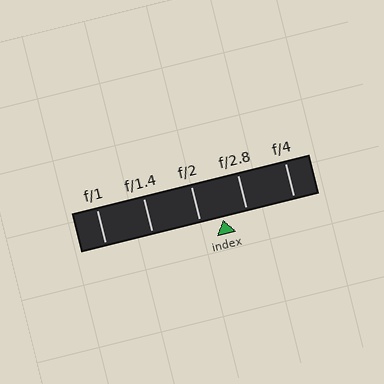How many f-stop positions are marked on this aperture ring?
There are 5 f-stop positions marked.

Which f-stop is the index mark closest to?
The index mark is closest to f/2.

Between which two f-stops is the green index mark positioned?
The index mark is between f/2 and f/2.8.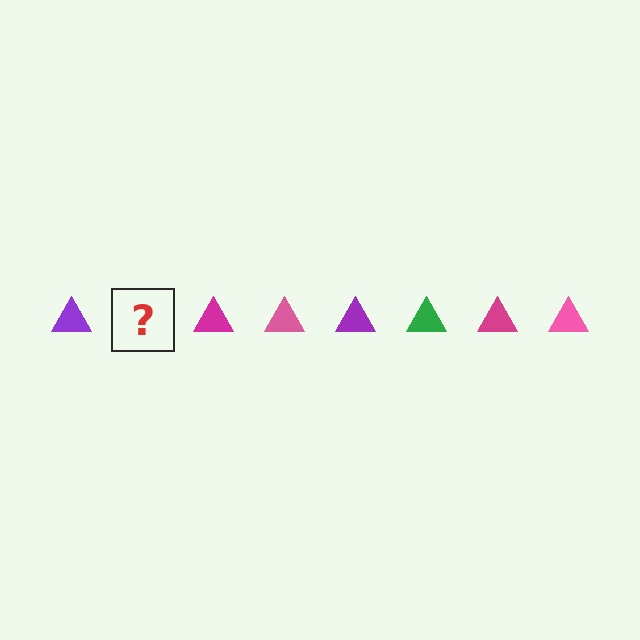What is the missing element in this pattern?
The missing element is a green triangle.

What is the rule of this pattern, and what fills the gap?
The rule is that the pattern cycles through purple, green, magenta, pink triangles. The gap should be filled with a green triangle.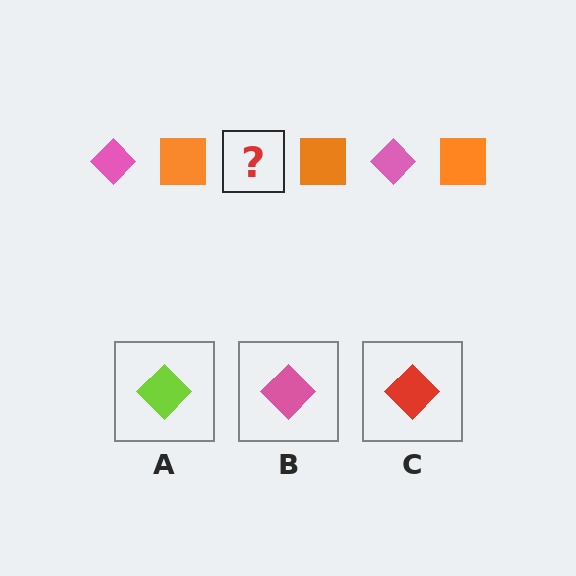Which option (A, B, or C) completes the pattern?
B.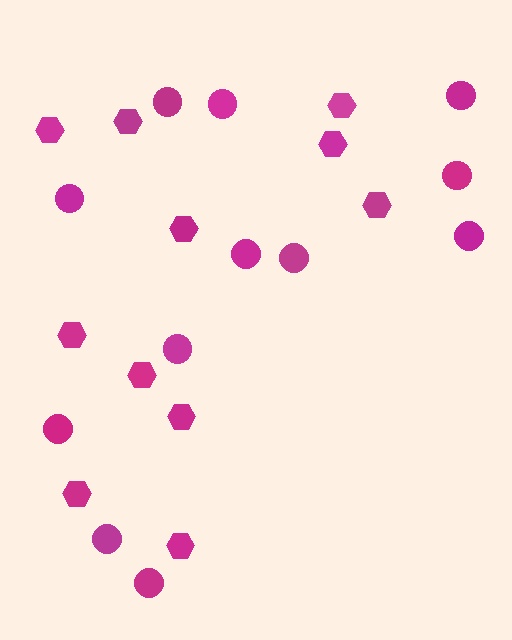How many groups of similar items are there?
There are 2 groups: one group of hexagons (11) and one group of circles (12).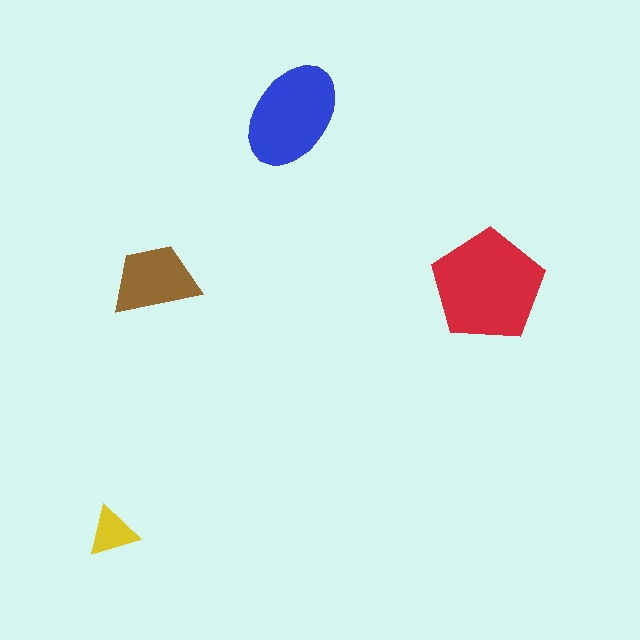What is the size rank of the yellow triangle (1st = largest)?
4th.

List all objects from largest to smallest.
The red pentagon, the blue ellipse, the brown trapezoid, the yellow triangle.